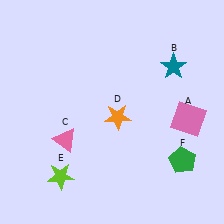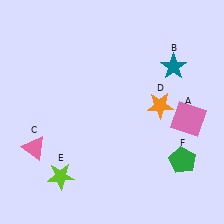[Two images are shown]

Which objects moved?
The objects that moved are: the pink triangle (C), the orange star (D).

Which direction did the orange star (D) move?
The orange star (D) moved right.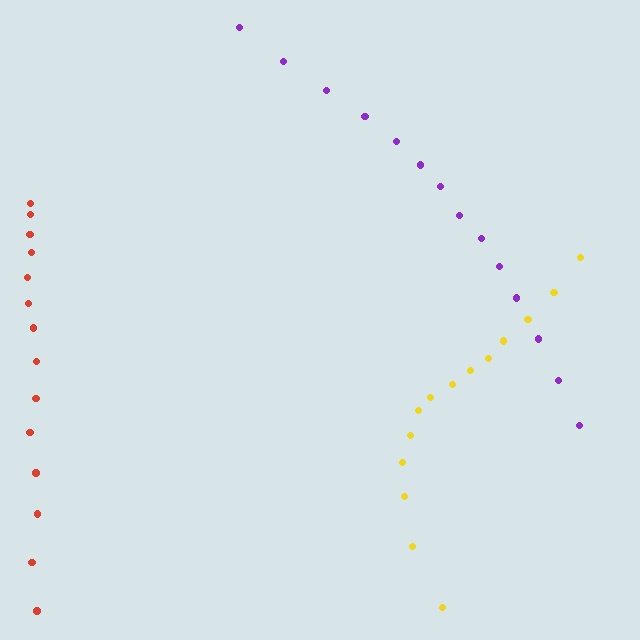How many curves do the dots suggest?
There are 3 distinct paths.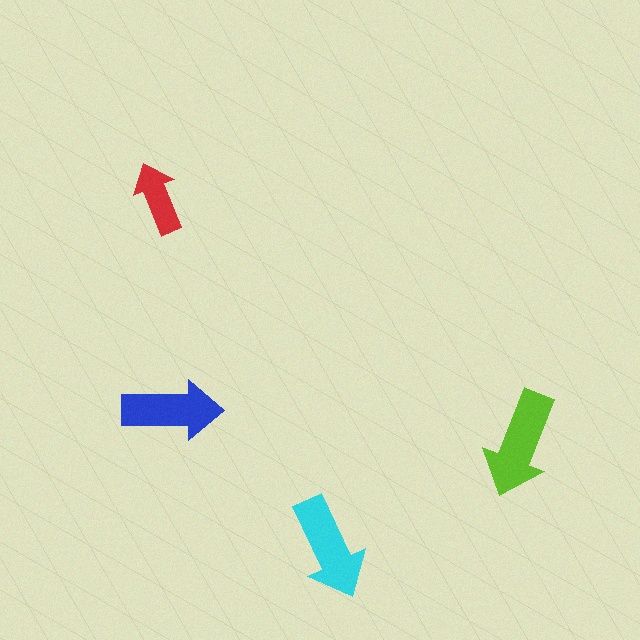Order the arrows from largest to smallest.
the lime one, the cyan one, the blue one, the red one.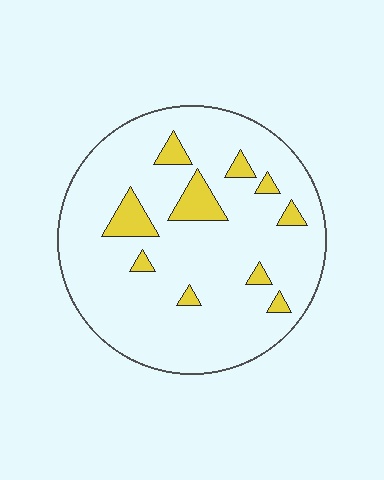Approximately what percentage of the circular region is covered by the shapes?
Approximately 10%.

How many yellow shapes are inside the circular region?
10.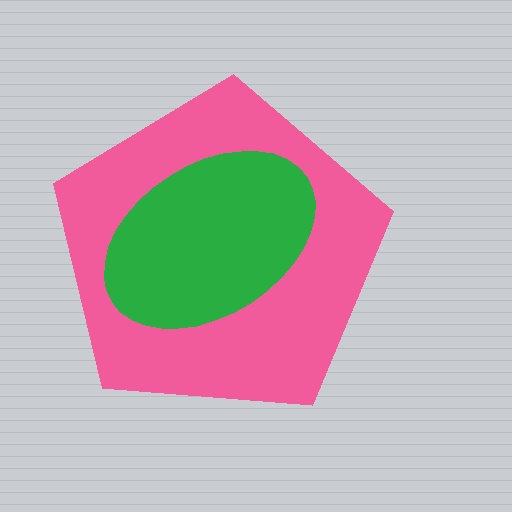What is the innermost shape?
The green ellipse.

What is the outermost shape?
The pink pentagon.